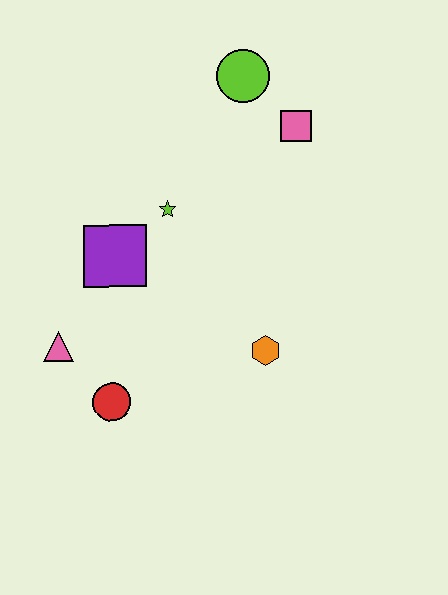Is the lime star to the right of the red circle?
Yes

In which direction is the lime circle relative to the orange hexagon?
The lime circle is above the orange hexagon.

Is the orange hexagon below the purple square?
Yes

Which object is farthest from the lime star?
The red circle is farthest from the lime star.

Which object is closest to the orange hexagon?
The red circle is closest to the orange hexagon.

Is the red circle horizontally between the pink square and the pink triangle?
Yes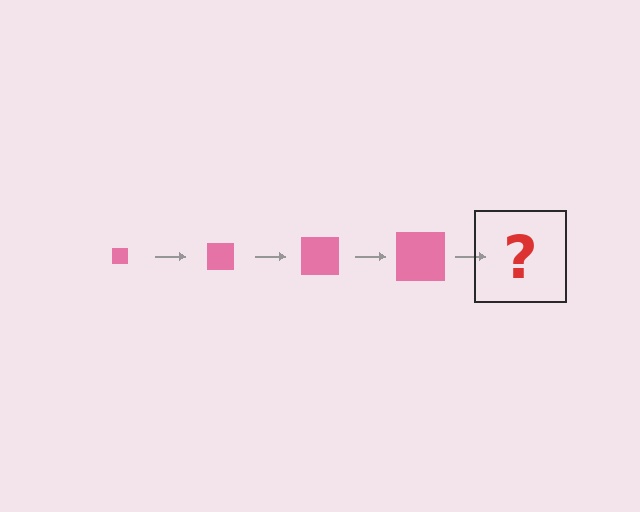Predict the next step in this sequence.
The next step is a pink square, larger than the previous one.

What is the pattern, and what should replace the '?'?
The pattern is that the square gets progressively larger each step. The '?' should be a pink square, larger than the previous one.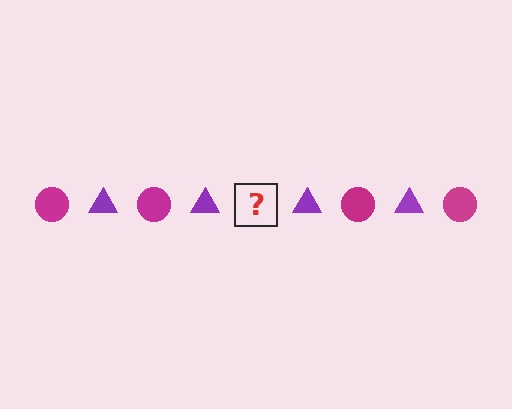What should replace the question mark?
The question mark should be replaced with a magenta circle.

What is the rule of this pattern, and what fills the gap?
The rule is that the pattern alternates between magenta circle and purple triangle. The gap should be filled with a magenta circle.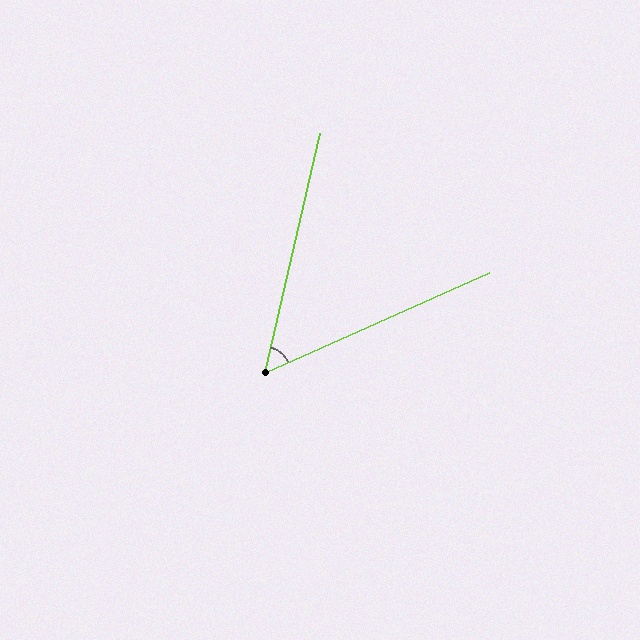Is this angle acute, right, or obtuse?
It is acute.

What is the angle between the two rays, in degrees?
Approximately 53 degrees.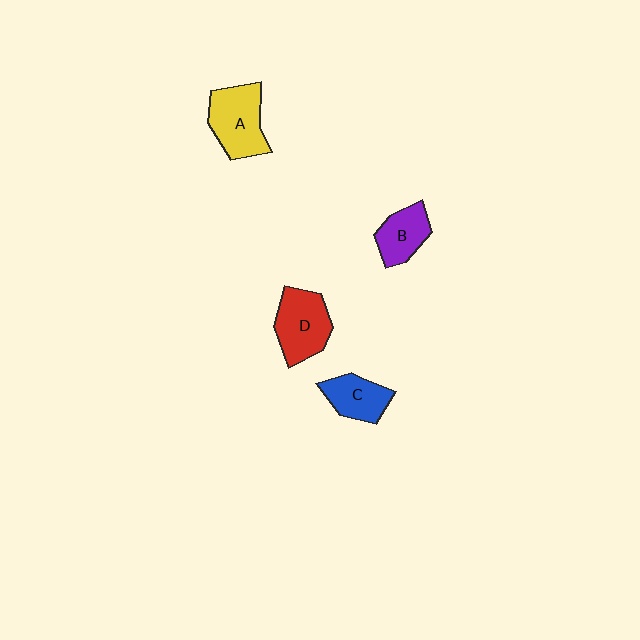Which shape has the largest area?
Shape A (yellow).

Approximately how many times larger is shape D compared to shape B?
Approximately 1.4 times.